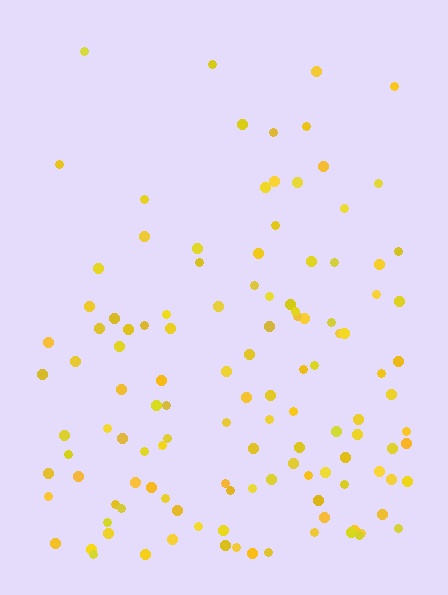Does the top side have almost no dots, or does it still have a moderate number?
Still a moderate number, just noticeably fewer than the bottom.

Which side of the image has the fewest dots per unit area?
The top.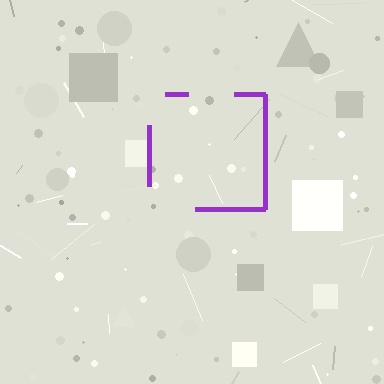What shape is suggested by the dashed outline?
The dashed outline suggests a square.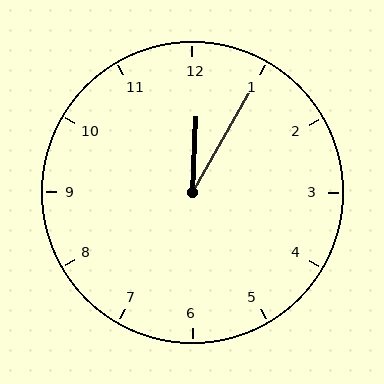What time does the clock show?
12:05.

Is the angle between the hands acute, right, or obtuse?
It is acute.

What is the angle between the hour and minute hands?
Approximately 28 degrees.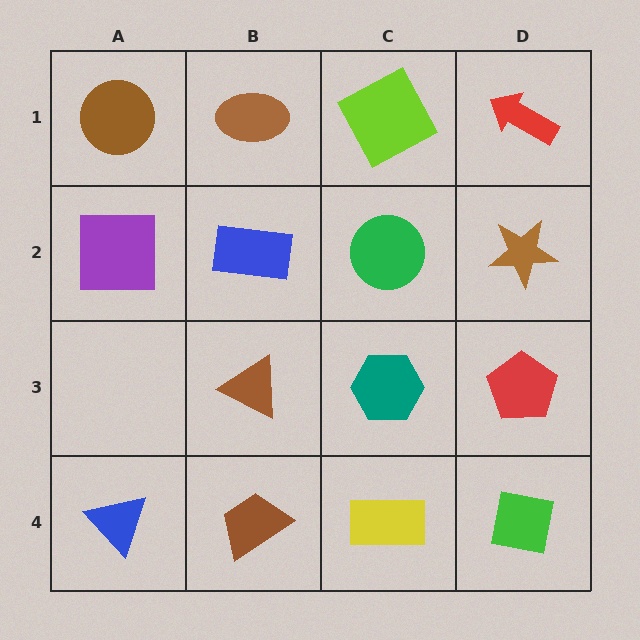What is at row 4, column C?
A yellow rectangle.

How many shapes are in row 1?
4 shapes.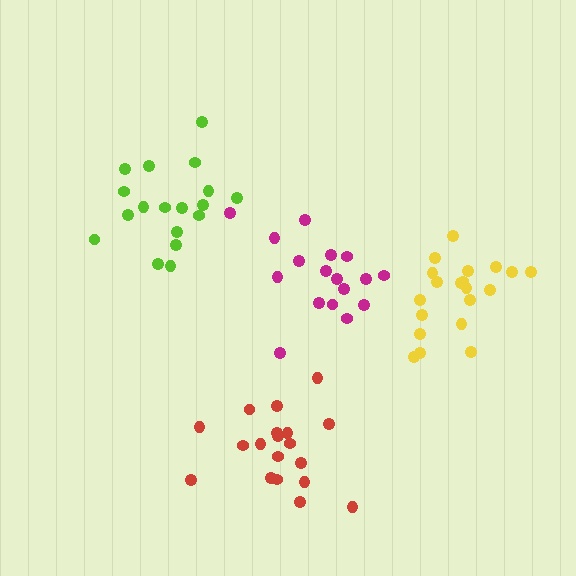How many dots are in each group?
Group 1: 18 dots, Group 2: 17 dots, Group 3: 19 dots, Group 4: 20 dots (74 total).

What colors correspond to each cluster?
The clusters are colored: lime, magenta, red, yellow.